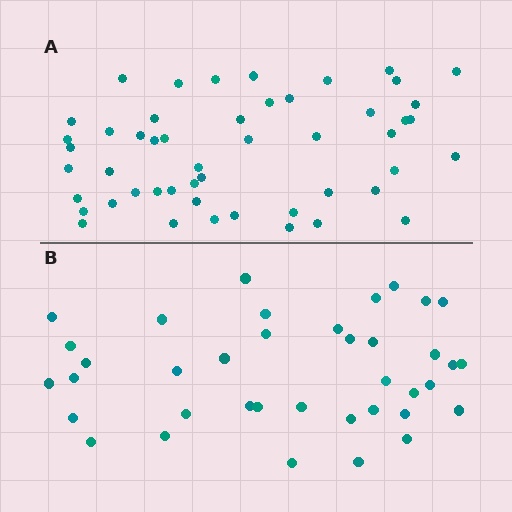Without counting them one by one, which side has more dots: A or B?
Region A (the top region) has more dots.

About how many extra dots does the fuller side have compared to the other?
Region A has roughly 12 or so more dots than region B.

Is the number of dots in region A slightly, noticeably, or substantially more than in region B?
Region A has noticeably more, but not dramatically so. The ratio is roughly 1.3 to 1.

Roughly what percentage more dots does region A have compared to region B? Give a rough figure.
About 30% more.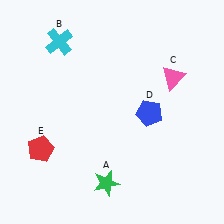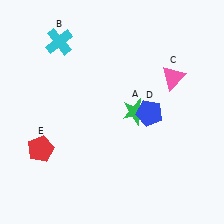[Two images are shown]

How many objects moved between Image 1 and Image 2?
1 object moved between the two images.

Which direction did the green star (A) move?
The green star (A) moved up.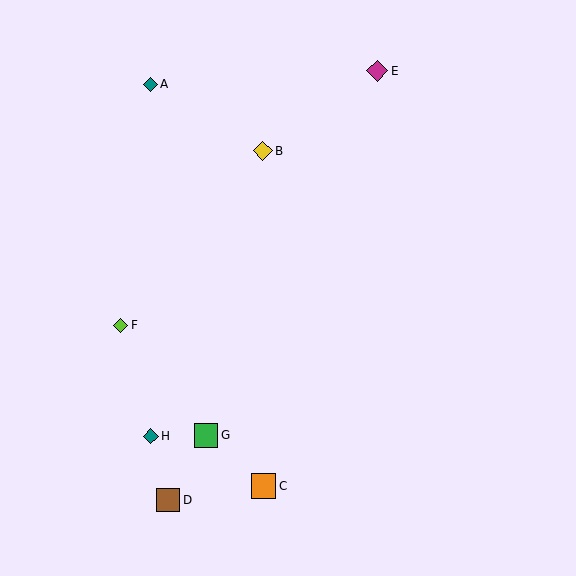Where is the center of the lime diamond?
The center of the lime diamond is at (121, 325).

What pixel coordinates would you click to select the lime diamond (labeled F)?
Click at (121, 325) to select the lime diamond F.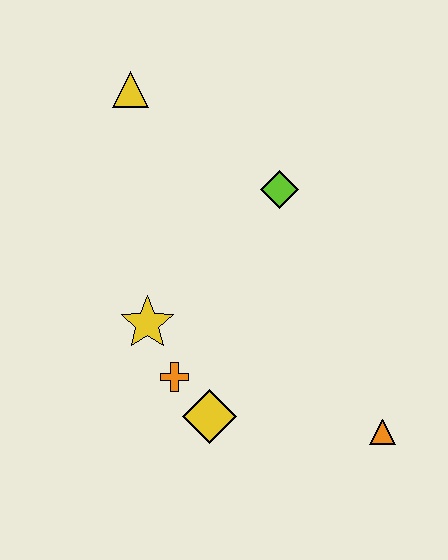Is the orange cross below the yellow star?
Yes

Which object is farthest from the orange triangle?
The yellow triangle is farthest from the orange triangle.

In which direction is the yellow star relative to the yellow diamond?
The yellow star is above the yellow diamond.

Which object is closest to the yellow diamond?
The orange cross is closest to the yellow diamond.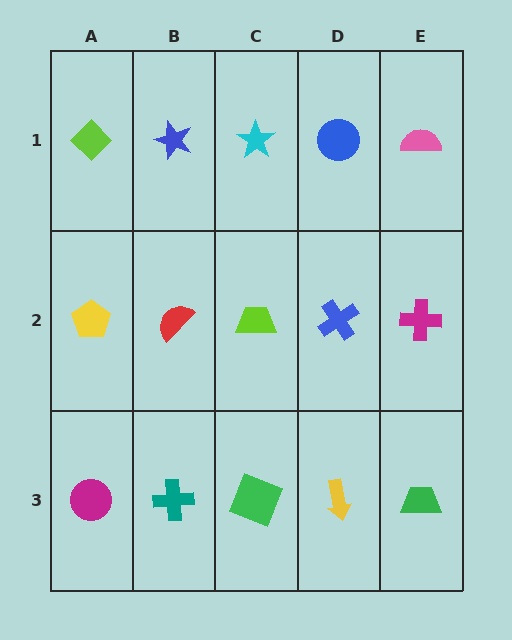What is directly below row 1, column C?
A lime trapezoid.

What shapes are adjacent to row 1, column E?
A magenta cross (row 2, column E), a blue circle (row 1, column D).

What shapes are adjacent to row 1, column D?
A blue cross (row 2, column D), a cyan star (row 1, column C), a pink semicircle (row 1, column E).